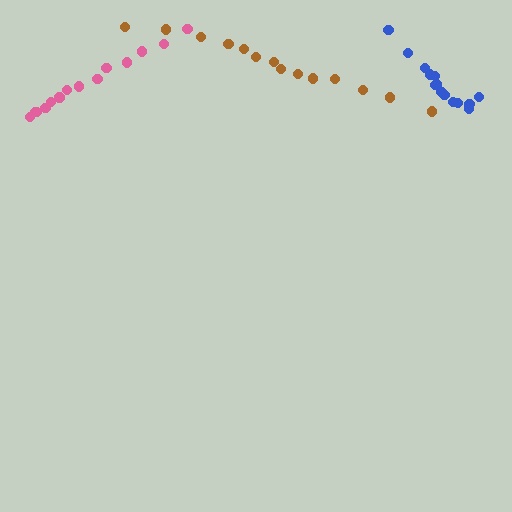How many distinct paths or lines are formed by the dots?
There are 3 distinct paths.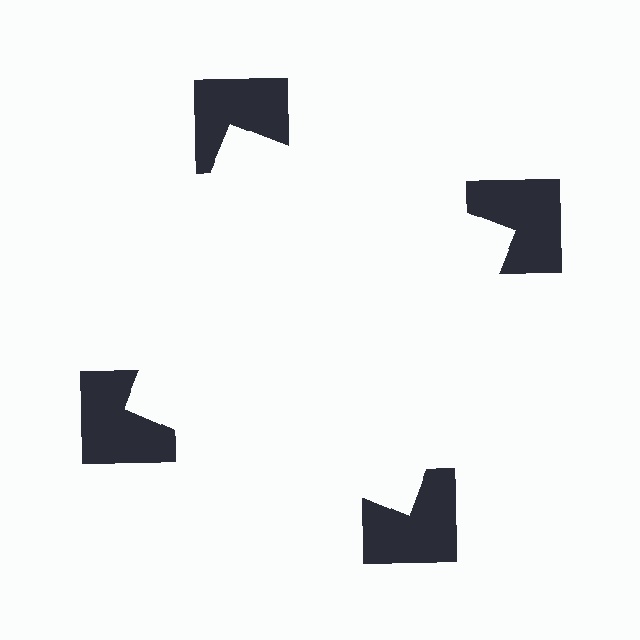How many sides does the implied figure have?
4 sides.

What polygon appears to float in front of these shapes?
An illusory square — its edges are inferred from the aligned wedge cuts in the notched squares, not physically drawn.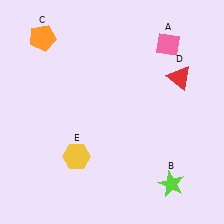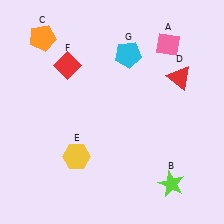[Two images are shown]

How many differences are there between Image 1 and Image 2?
There are 2 differences between the two images.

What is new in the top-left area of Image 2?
A red diamond (F) was added in the top-left area of Image 2.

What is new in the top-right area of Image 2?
A cyan pentagon (G) was added in the top-right area of Image 2.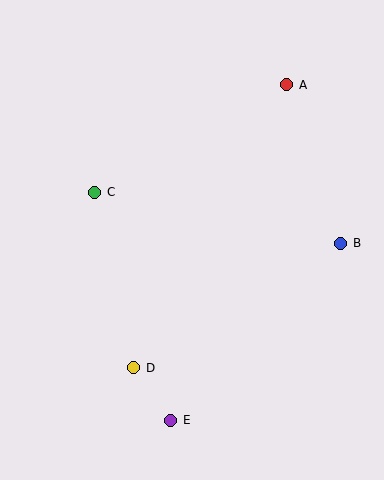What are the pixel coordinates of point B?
Point B is at (341, 243).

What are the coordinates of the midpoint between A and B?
The midpoint between A and B is at (314, 164).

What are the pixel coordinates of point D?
Point D is at (134, 368).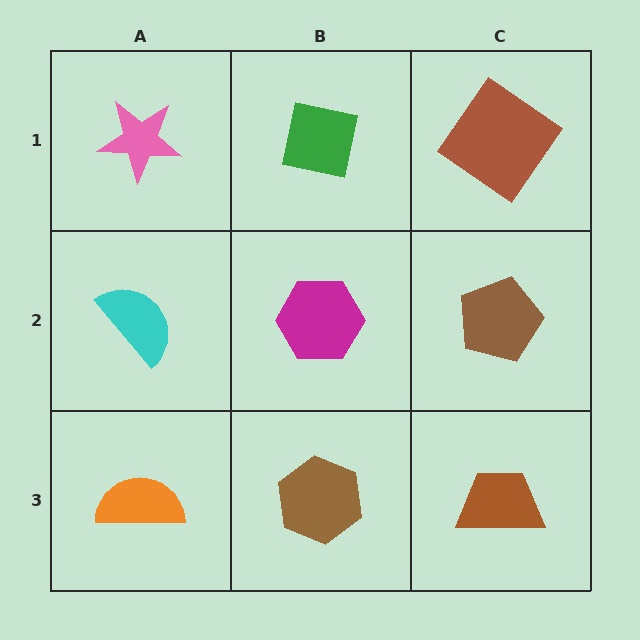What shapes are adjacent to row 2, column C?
A brown diamond (row 1, column C), a brown trapezoid (row 3, column C), a magenta hexagon (row 2, column B).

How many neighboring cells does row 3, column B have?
3.